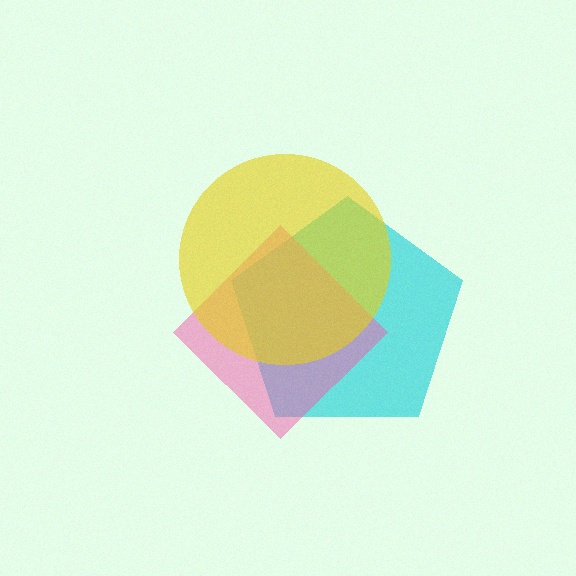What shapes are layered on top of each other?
The layered shapes are: a cyan pentagon, a pink diamond, a yellow circle.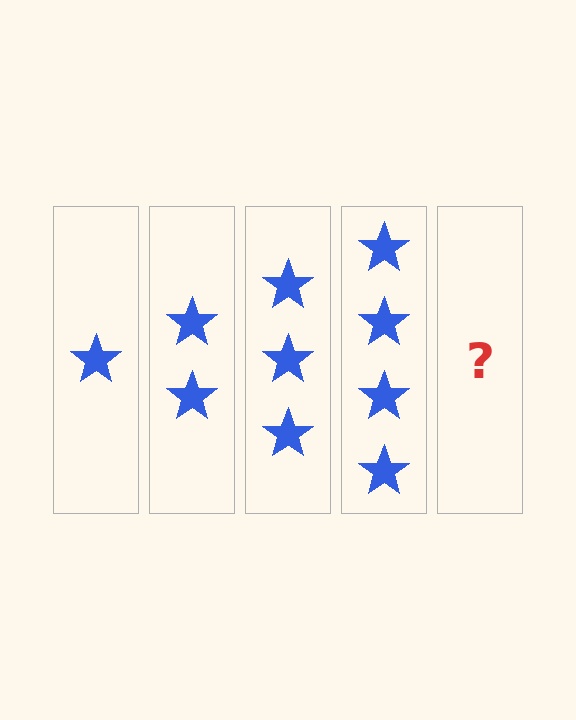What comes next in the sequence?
The next element should be 5 stars.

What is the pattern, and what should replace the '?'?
The pattern is that each step adds one more star. The '?' should be 5 stars.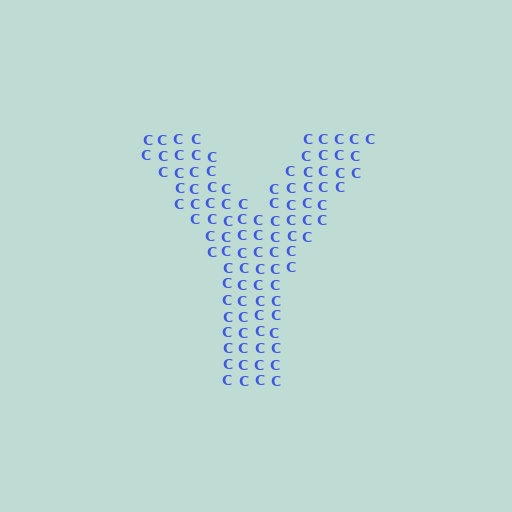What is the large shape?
The large shape is the letter Y.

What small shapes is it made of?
It is made of small letter C's.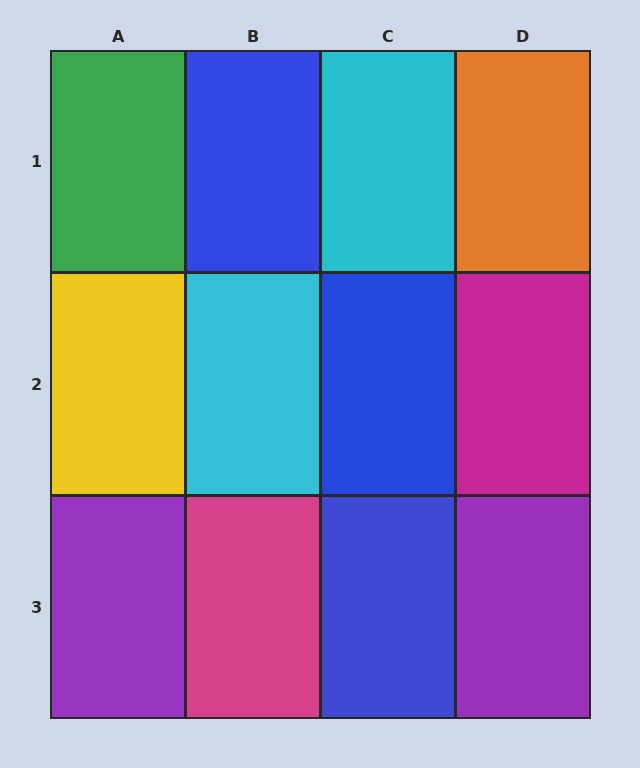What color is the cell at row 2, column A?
Yellow.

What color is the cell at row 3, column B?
Magenta.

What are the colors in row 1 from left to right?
Green, blue, cyan, orange.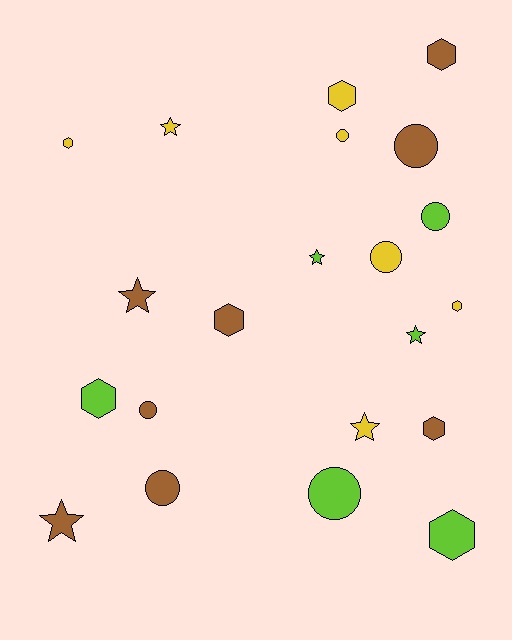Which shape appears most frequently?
Hexagon, with 8 objects.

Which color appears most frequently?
Brown, with 8 objects.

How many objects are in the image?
There are 21 objects.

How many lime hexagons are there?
There are 2 lime hexagons.